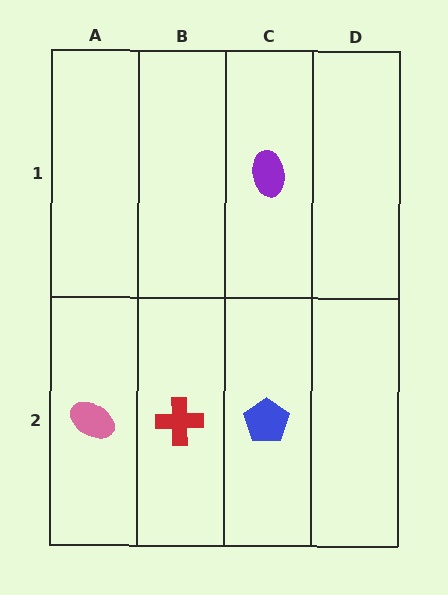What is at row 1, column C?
A purple ellipse.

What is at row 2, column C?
A blue pentagon.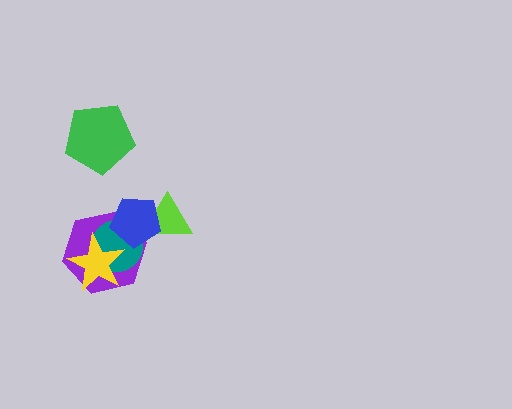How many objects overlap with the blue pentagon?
3 objects overlap with the blue pentagon.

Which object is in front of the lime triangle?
The blue pentagon is in front of the lime triangle.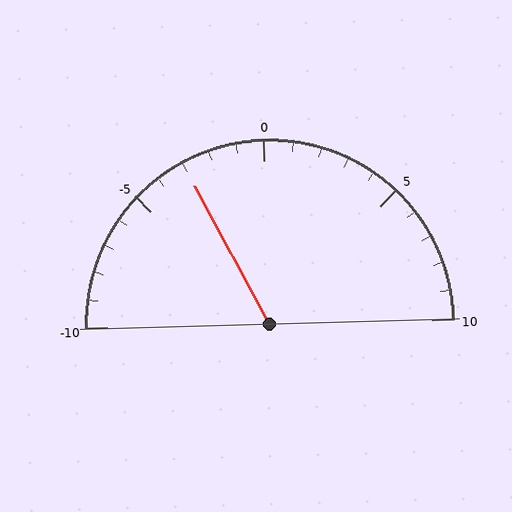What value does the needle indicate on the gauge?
The needle indicates approximately -3.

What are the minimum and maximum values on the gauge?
The gauge ranges from -10 to 10.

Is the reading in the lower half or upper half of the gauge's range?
The reading is in the lower half of the range (-10 to 10).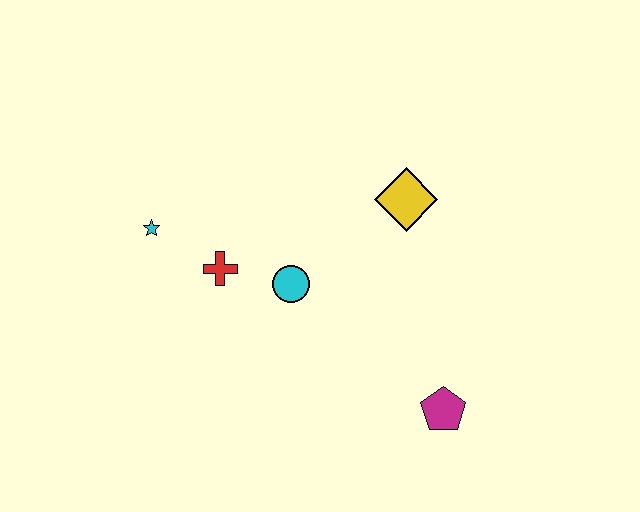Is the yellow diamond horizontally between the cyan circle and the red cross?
No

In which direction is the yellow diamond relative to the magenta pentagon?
The yellow diamond is above the magenta pentagon.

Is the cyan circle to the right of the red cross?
Yes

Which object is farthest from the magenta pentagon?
The cyan star is farthest from the magenta pentagon.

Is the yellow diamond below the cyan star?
No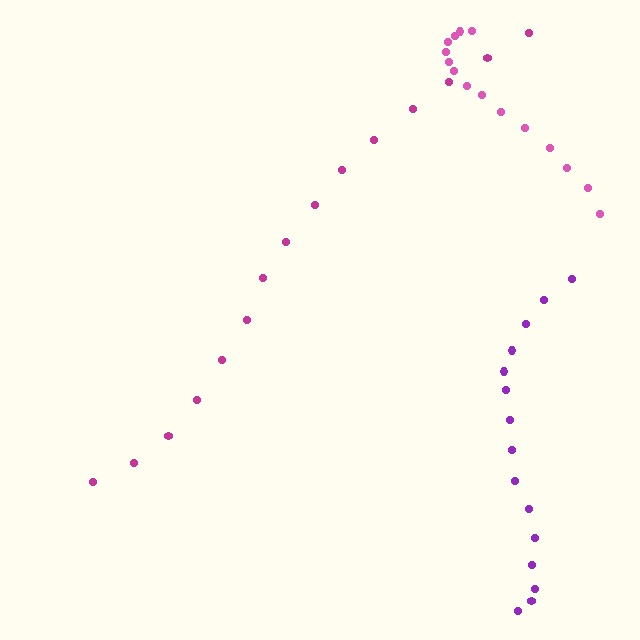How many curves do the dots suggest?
There are 3 distinct paths.